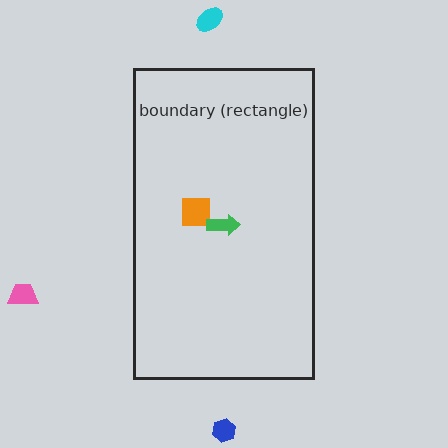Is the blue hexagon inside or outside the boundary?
Outside.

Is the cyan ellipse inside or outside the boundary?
Outside.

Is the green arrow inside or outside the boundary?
Inside.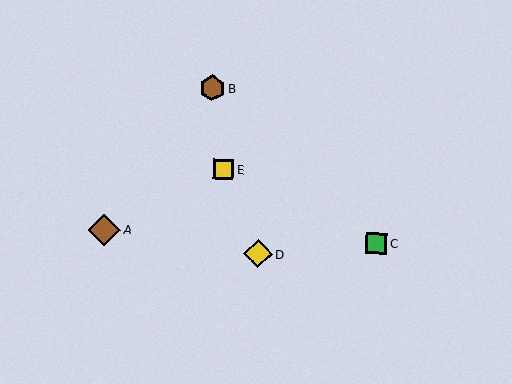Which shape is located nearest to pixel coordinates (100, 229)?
The brown diamond (labeled A) at (104, 230) is nearest to that location.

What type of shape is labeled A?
Shape A is a brown diamond.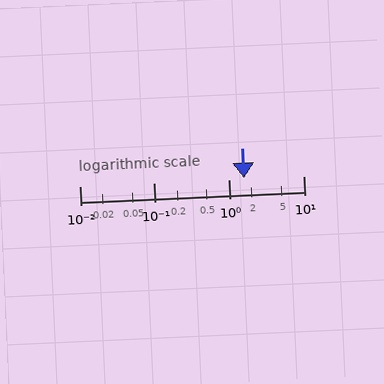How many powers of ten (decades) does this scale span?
The scale spans 3 decades, from 0.01 to 10.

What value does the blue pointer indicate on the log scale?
The pointer indicates approximately 1.6.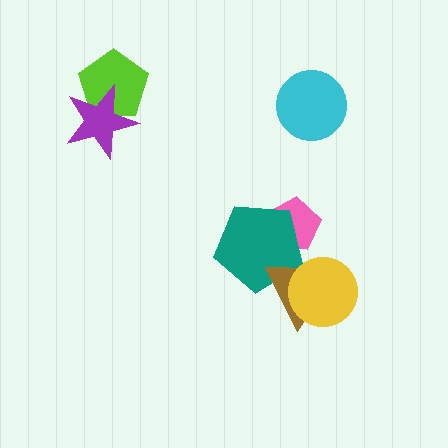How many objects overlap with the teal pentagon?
2 objects overlap with the teal pentagon.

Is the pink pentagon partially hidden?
Yes, it is partially covered by another shape.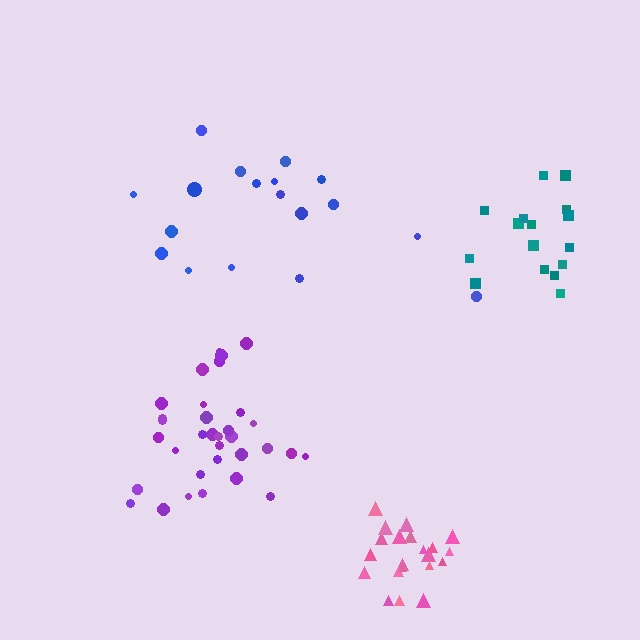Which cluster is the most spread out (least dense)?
Blue.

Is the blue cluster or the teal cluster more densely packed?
Teal.